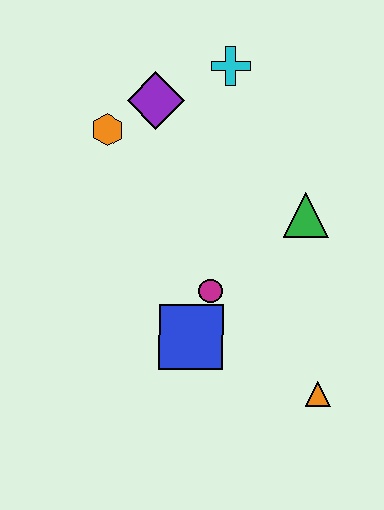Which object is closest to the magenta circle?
The blue square is closest to the magenta circle.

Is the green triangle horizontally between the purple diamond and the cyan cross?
No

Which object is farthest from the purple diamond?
The orange triangle is farthest from the purple diamond.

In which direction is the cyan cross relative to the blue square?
The cyan cross is above the blue square.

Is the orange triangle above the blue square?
No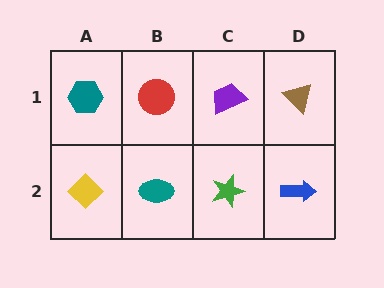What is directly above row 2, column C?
A purple trapezoid.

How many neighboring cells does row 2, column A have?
2.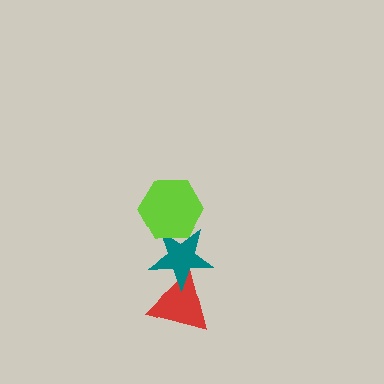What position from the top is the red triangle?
The red triangle is 3rd from the top.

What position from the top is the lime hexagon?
The lime hexagon is 1st from the top.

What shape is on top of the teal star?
The lime hexagon is on top of the teal star.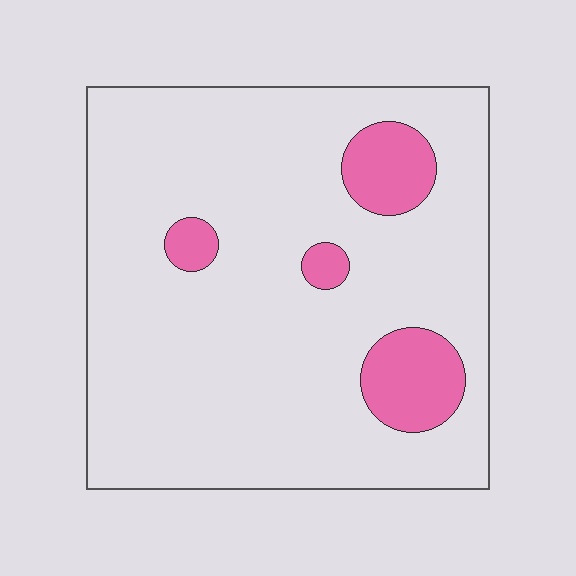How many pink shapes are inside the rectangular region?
4.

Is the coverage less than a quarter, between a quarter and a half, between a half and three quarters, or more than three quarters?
Less than a quarter.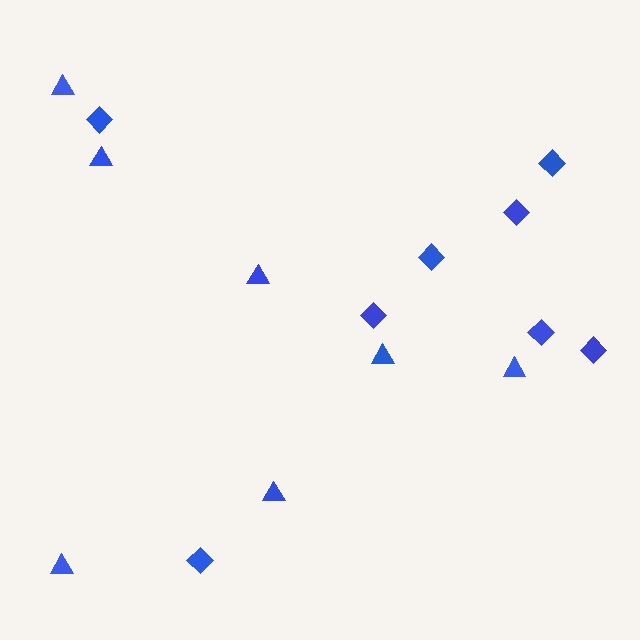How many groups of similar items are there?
There are 2 groups: one group of triangles (7) and one group of diamonds (8).